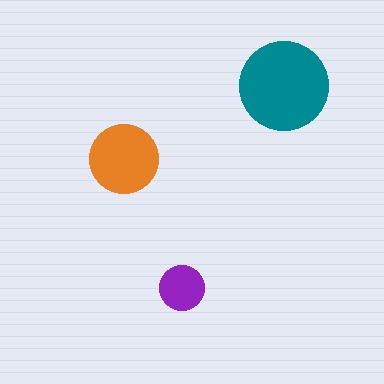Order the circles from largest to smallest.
the teal one, the orange one, the purple one.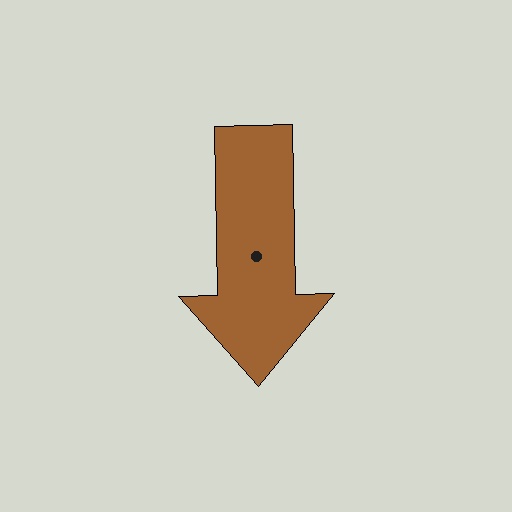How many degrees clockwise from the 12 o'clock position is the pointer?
Approximately 179 degrees.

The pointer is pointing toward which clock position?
Roughly 6 o'clock.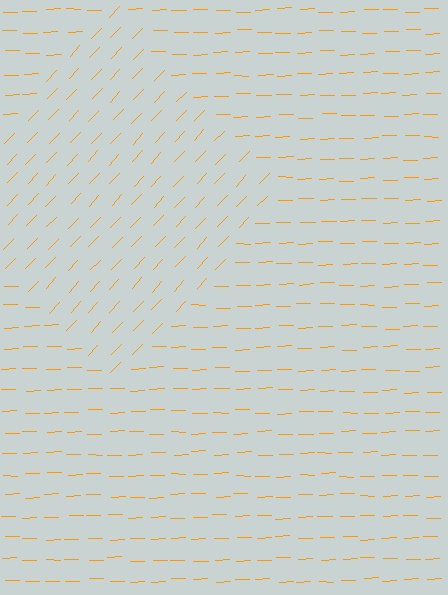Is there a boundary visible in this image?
Yes, there is a texture boundary formed by a change in line orientation.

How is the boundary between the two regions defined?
The boundary is defined purely by a change in line orientation (approximately 45 degrees difference). All lines are the same color and thickness.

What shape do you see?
I see a diamond.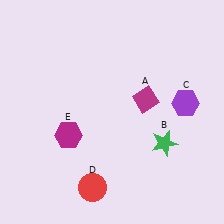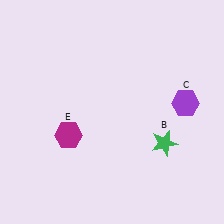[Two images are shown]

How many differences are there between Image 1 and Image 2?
There are 2 differences between the two images.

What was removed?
The magenta diamond (A), the red circle (D) were removed in Image 2.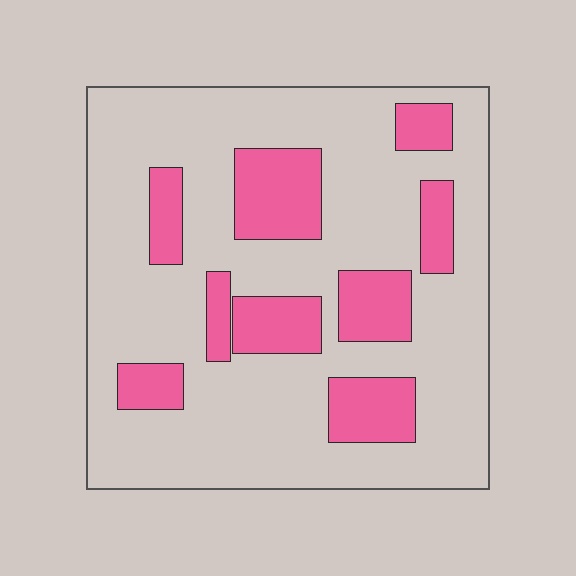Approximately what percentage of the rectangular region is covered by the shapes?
Approximately 25%.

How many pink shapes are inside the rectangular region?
9.